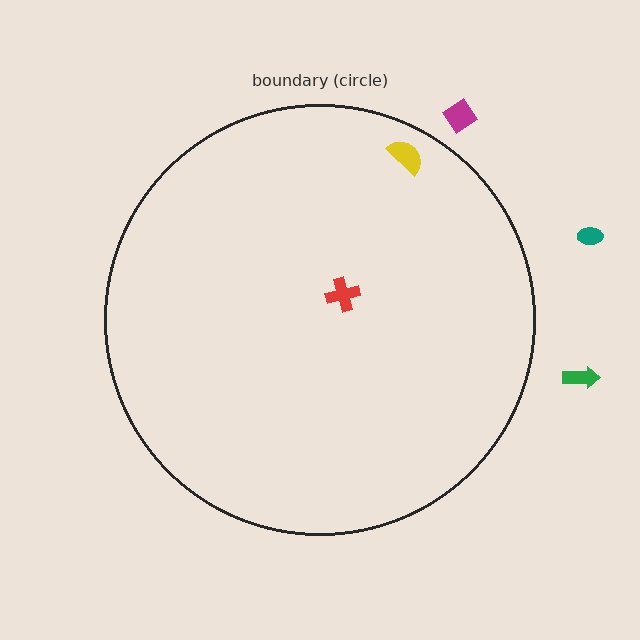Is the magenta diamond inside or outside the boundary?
Outside.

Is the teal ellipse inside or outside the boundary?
Outside.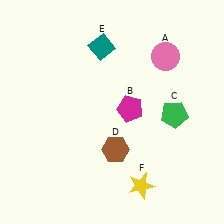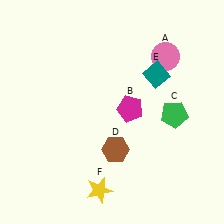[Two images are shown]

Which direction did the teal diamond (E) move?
The teal diamond (E) moved right.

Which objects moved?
The objects that moved are: the teal diamond (E), the yellow star (F).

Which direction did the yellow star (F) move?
The yellow star (F) moved left.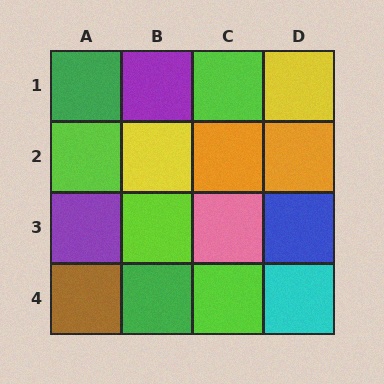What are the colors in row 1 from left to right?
Green, purple, lime, yellow.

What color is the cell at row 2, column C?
Orange.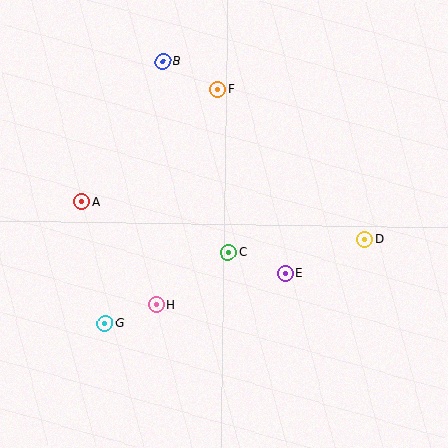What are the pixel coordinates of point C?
Point C is at (228, 252).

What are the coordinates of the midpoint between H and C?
The midpoint between H and C is at (192, 278).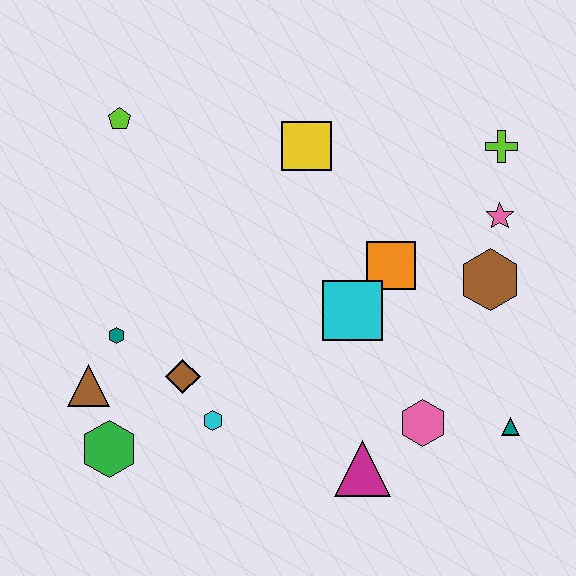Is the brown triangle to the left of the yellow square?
Yes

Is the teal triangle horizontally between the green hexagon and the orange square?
No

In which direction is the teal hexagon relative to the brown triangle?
The teal hexagon is above the brown triangle.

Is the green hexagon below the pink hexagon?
Yes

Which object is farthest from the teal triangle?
The lime pentagon is farthest from the teal triangle.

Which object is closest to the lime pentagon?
The yellow square is closest to the lime pentagon.